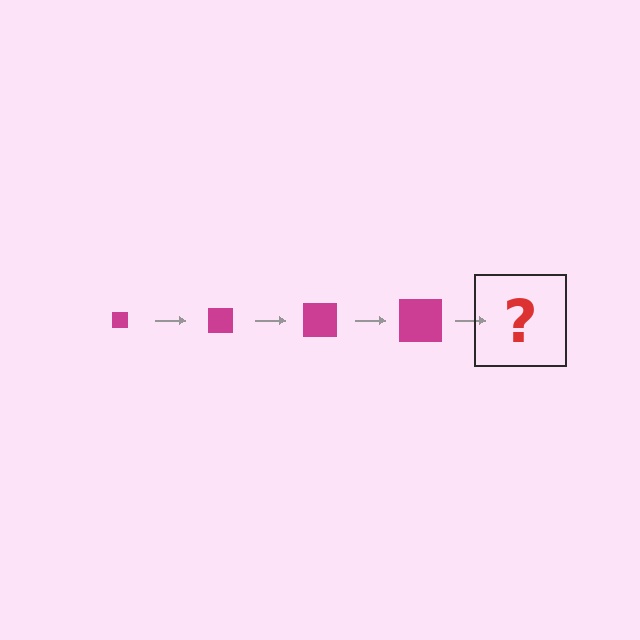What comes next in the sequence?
The next element should be a magenta square, larger than the previous one.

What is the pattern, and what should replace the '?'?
The pattern is that the square gets progressively larger each step. The '?' should be a magenta square, larger than the previous one.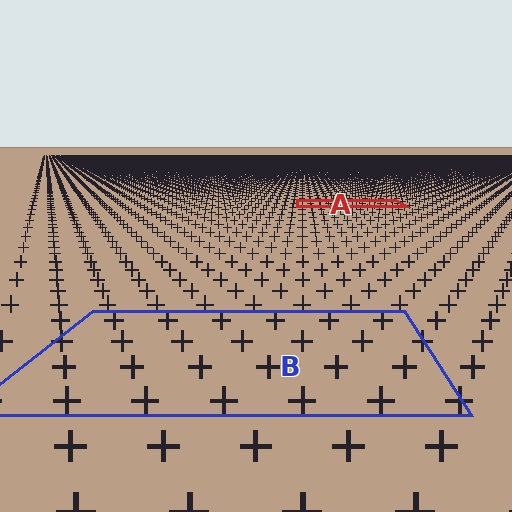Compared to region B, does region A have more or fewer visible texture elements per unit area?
Region A has more texture elements per unit area — they are packed more densely because it is farther away.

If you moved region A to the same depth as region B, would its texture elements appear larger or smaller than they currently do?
They would appear larger. At a closer depth, the same texture elements are projected at a bigger on-screen size.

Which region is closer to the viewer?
Region B is closer. The texture elements there are larger and more spread out.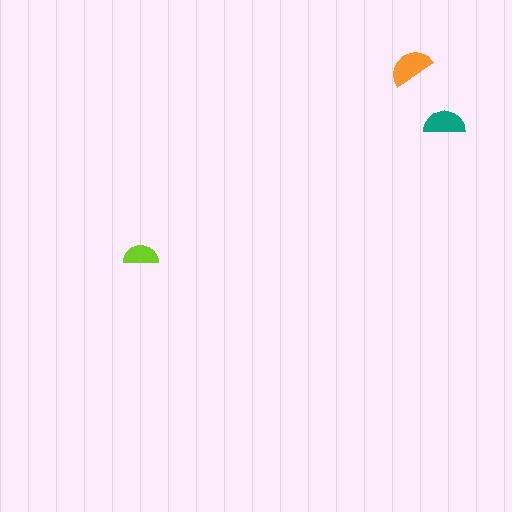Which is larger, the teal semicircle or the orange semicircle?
The orange one.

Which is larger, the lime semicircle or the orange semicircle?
The orange one.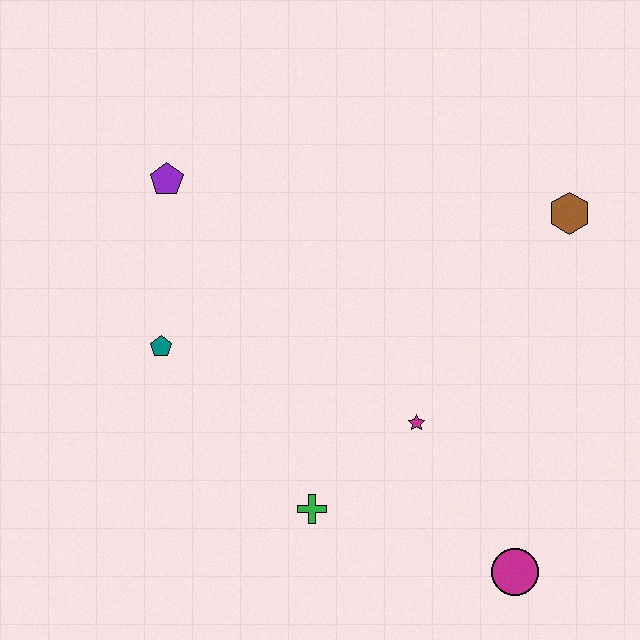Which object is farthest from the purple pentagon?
The magenta circle is farthest from the purple pentagon.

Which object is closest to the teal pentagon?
The purple pentagon is closest to the teal pentagon.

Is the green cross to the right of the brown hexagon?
No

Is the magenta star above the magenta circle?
Yes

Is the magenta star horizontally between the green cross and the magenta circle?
Yes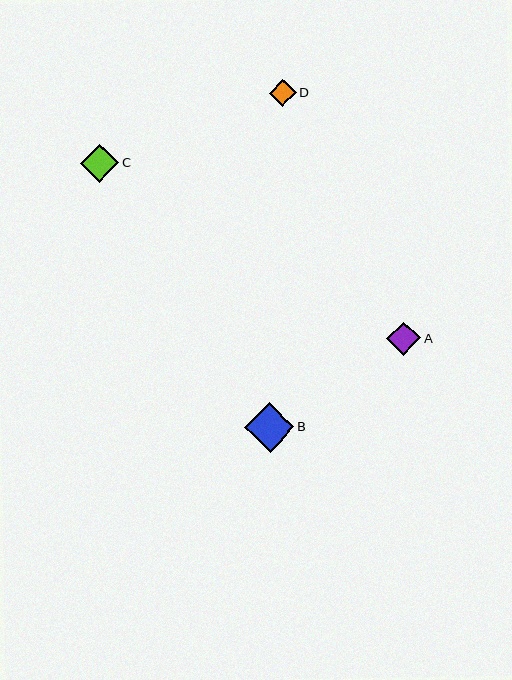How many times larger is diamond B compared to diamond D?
Diamond B is approximately 1.9 times the size of diamond D.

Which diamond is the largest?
Diamond B is the largest with a size of approximately 50 pixels.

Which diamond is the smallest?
Diamond D is the smallest with a size of approximately 27 pixels.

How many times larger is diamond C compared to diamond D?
Diamond C is approximately 1.4 times the size of diamond D.